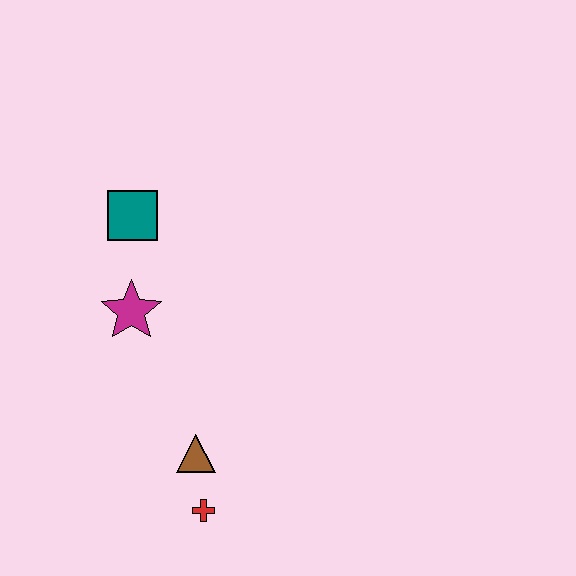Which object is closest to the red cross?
The brown triangle is closest to the red cross.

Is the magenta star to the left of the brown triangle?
Yes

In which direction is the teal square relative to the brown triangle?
The teal square is above the brown triangle.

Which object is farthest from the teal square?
The red cross is farthest from the teal square.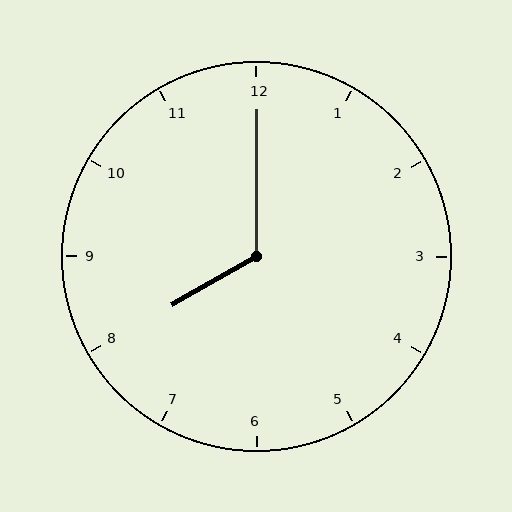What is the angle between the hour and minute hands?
Approximately 120 degrees.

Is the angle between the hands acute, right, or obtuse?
It is obtuse.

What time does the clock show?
8:00.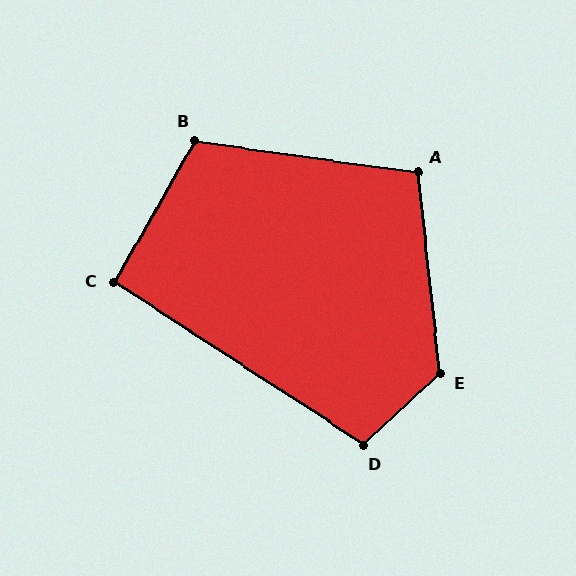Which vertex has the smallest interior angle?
C, at approximately 93 degrees.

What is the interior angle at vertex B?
Approximately 112 degrees (obtuse).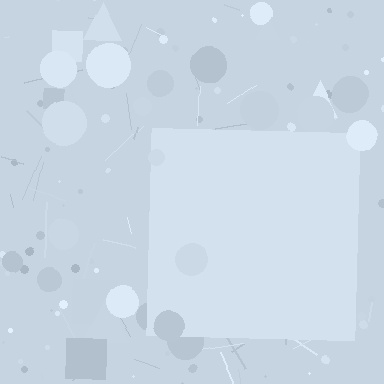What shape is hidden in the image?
A square is hidden in the image.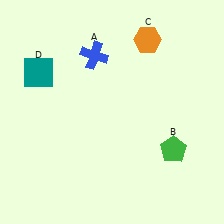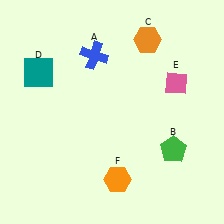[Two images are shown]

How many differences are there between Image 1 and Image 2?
There are 2 differences between the two images.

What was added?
A pink diamond (E), an orange hexagon (F) were added in Image 2.